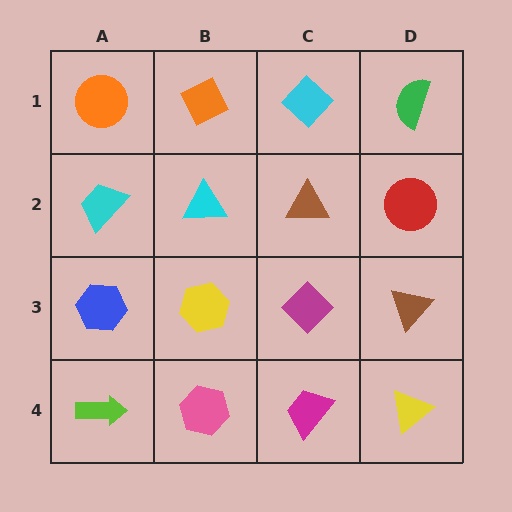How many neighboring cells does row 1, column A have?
2.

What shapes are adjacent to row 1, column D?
A red circle (row 2, column D), a cyan diamond (row 1, column C).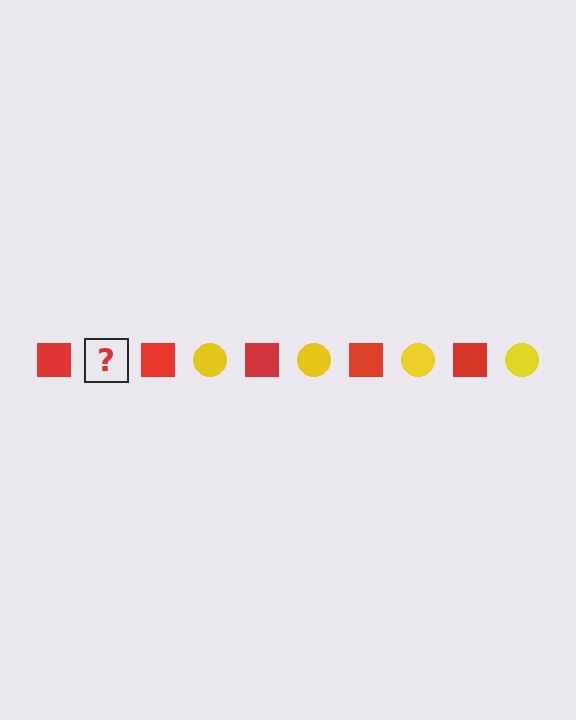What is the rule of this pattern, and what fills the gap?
The rule is that the pattern alternates between red square and yellow circle. The gap should be filled with a yellow circle.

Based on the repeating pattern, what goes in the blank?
The blank should be a yellow circle.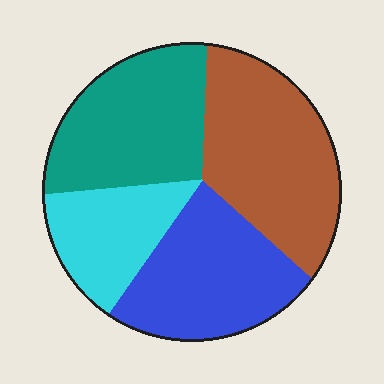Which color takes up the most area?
Brown, at roughly 30%.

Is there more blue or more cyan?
Blue.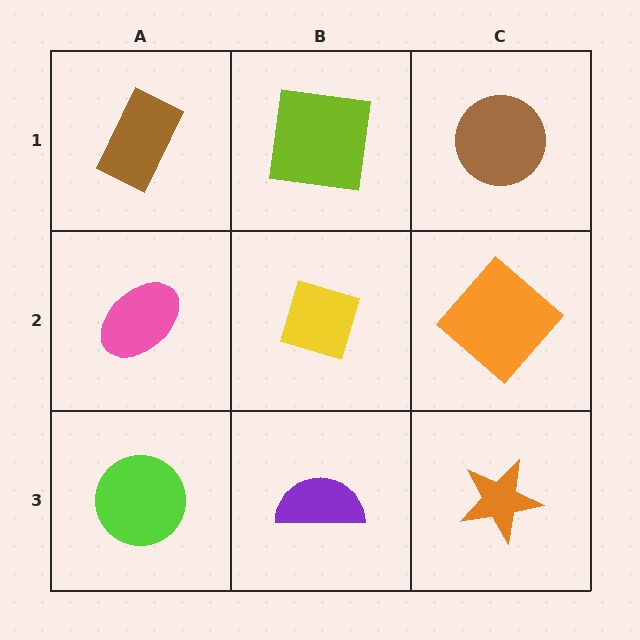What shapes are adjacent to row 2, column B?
A lime square (row 1, column B), a purple semicircle (row 3, column B), a pink ellipse (row 2, column A), an orange diamond (row 2, column C).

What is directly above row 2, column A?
A brown rectangle.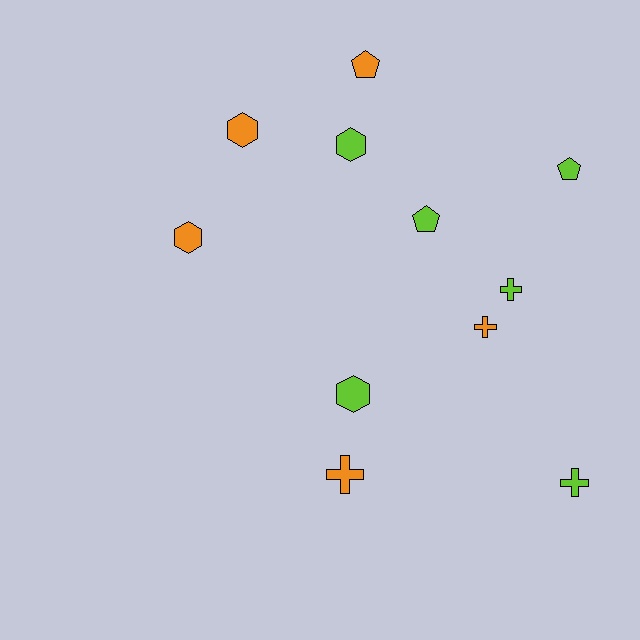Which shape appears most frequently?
Hexagon, with 4 objects.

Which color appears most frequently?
Lime, with 6 objects.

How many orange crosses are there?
There are 2 orange crosses.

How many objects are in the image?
There are 11 objects.